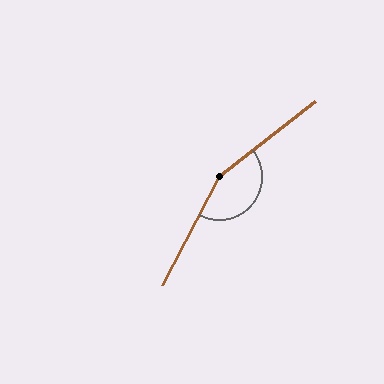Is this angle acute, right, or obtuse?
It is obtuse.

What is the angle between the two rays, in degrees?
Approximately 156 degrees.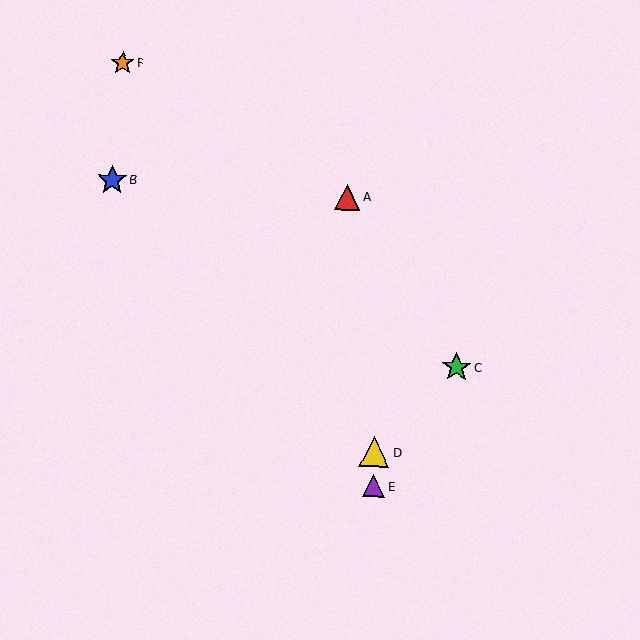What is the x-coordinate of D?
Object D is at x≈375.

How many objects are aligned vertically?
2 objects (D, E) are aligned vertically.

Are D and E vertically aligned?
Yes, both are at x≈375.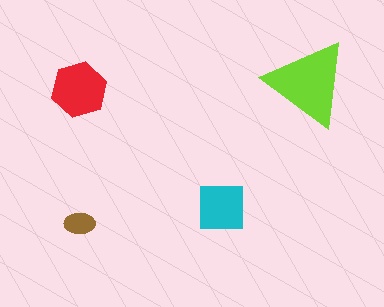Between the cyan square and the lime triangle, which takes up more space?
The lime triangle.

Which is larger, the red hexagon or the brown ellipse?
The red hexagon.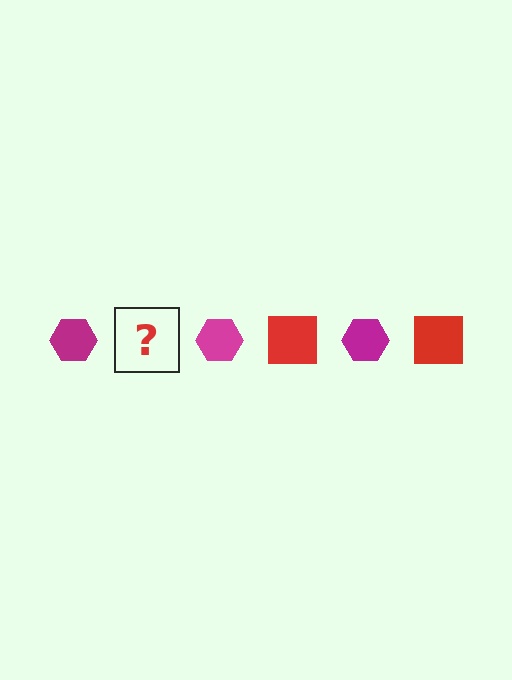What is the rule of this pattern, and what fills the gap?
The rule is that the pattern alternates between magenta hexagon and red square. The gap should be filled with a red square.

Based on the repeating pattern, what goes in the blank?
The blank should be a red square.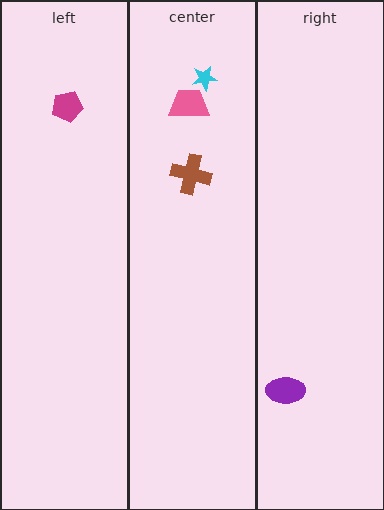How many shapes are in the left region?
1.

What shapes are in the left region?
The magenta pentagon.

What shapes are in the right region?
The purple ellipse.